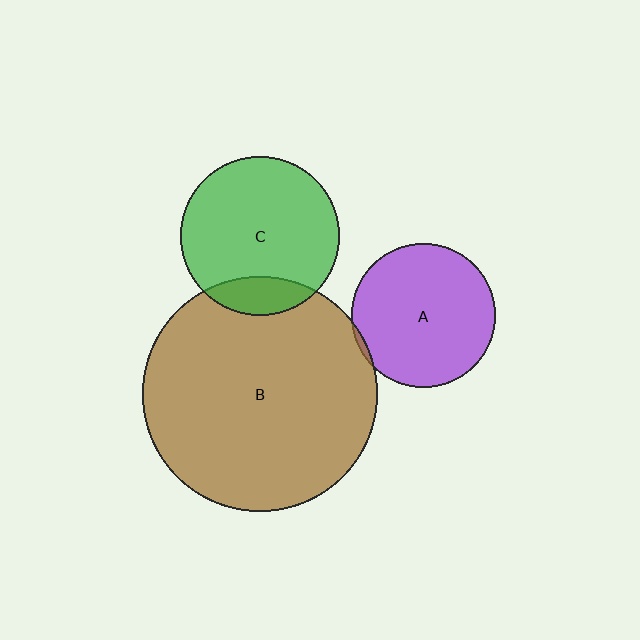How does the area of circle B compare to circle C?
Approximately 2.2 times.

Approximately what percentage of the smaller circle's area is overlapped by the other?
Approximately 5%.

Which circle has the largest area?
Circle B (brown).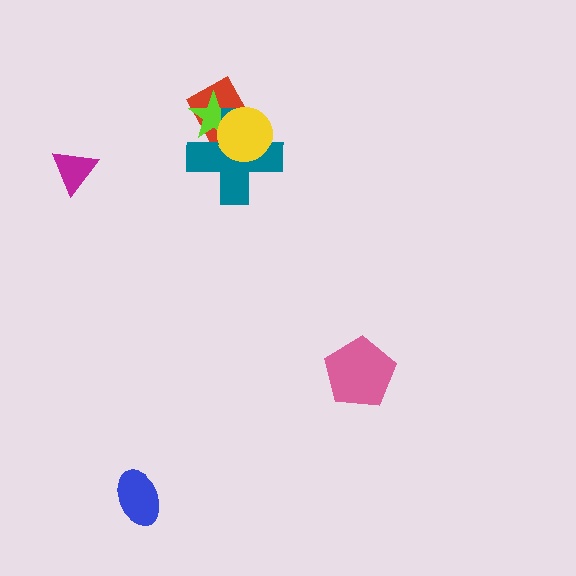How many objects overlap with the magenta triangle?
0 objects overlap with the magenta triangle.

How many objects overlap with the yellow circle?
3 objects overlap with the yellow circle.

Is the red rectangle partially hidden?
Yes, it is partially covered by another shape.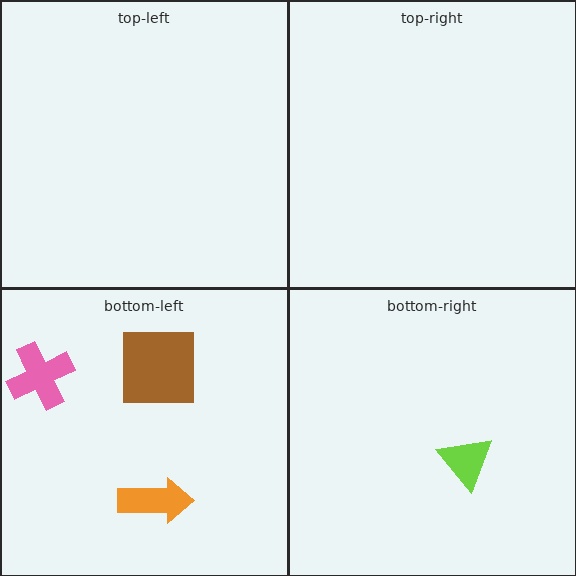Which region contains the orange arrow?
The bottom-left region.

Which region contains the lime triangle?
The bottom-right region.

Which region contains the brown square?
The bottom-left region.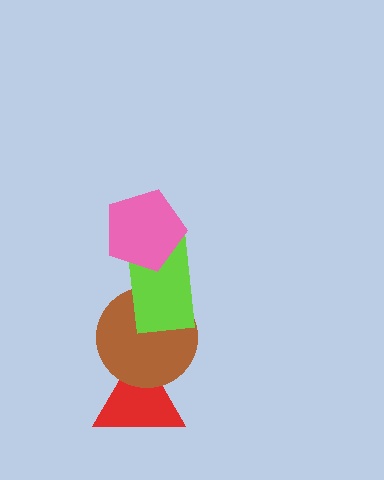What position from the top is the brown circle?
The brown circle is 3rd from the top.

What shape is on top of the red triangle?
The brown circle is on top of the red triangle.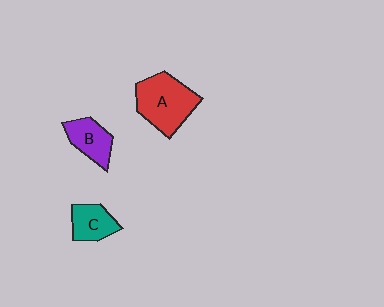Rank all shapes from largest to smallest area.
From largest to smallest: A (red), B (purple), C (teal).